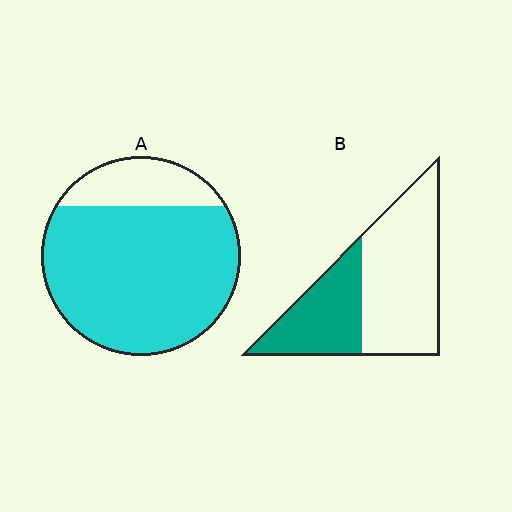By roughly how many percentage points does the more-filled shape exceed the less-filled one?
By roughly 45 percentage points (A over B).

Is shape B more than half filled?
No.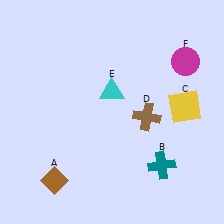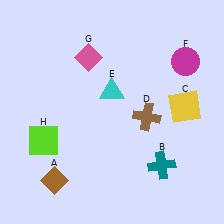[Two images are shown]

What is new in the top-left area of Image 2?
A pink diamond (G) was added in the top-left area of Image 2.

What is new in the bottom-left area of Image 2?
A lime square (H) was added in the bottom-left area of Image 2.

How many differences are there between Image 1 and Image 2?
There are 2 differences between the two images.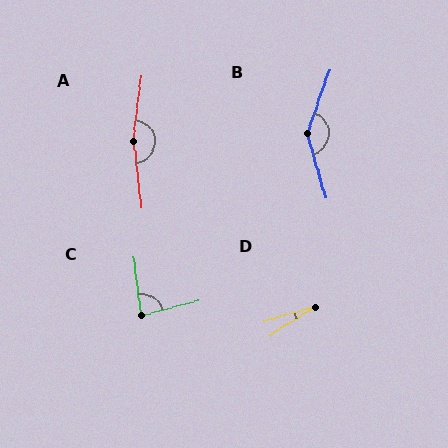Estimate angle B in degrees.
Approximately 145 degrees.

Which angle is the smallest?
D, at approximately 16 degrees.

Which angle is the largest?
A, at approximately 166 degrees.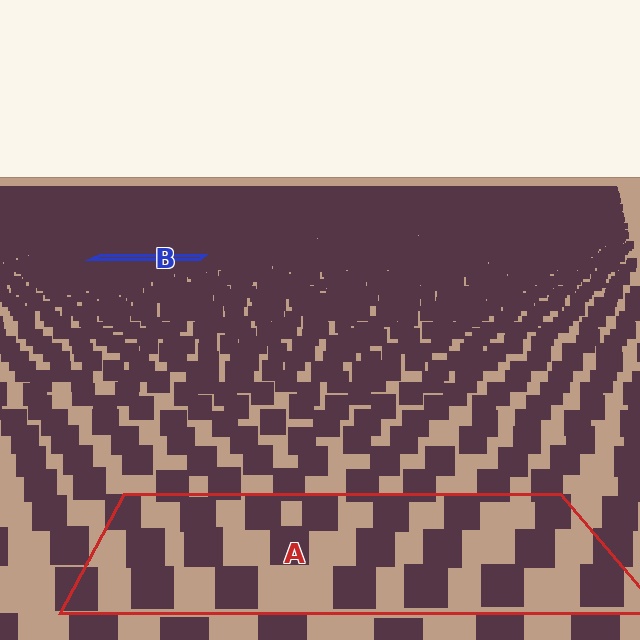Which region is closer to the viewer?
Region A is closer. The texture elements there are larger and more spread out.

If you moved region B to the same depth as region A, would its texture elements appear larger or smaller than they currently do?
They would appear larger. At a closer depth, the same texture elements are projected at a bigger on-screen size.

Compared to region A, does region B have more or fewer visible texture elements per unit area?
Region B has more texture elements per unit area — they are packed more densely because it is farther away.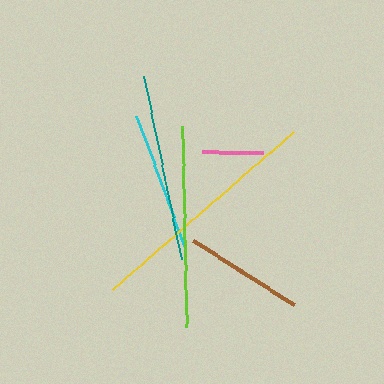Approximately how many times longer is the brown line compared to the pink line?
The brown line is approximately 2.0 times the length of the pink line.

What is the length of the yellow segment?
The yellow segment is approximately 240 pixels long.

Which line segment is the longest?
The yellow line is the longest at approximately 240 pixels.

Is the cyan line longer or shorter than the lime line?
The lime line is longer than the cyan line.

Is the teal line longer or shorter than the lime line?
The lime line is longer than the teal line.